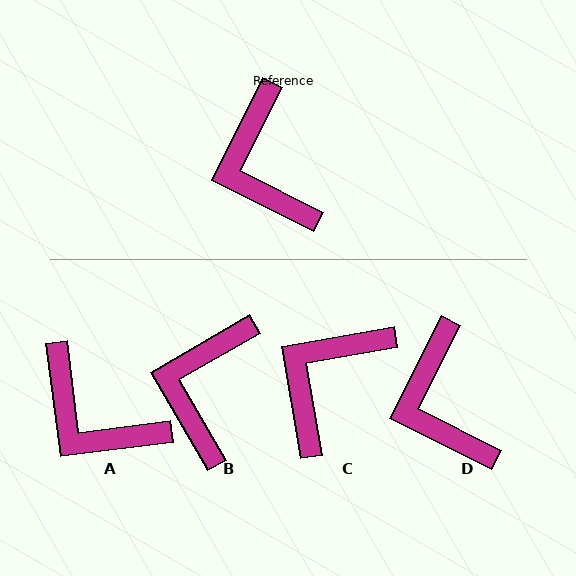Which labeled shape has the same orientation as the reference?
D.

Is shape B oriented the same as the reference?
No, it is off by about 33 degrees.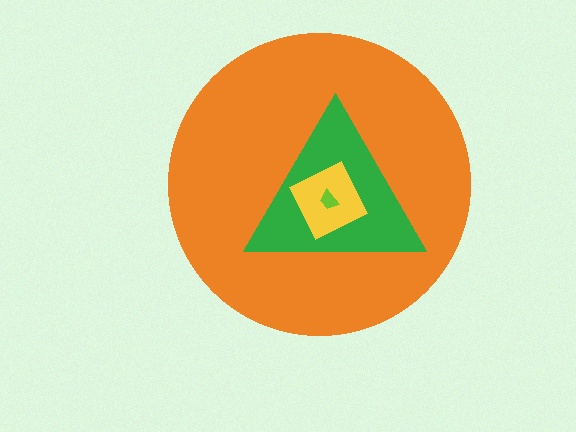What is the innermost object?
The lime trapezoid.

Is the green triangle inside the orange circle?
Yes.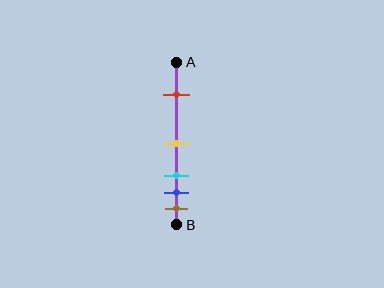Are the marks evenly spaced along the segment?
No, the marks are not evenly spaced.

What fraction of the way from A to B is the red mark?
The red mark is approximately 20% (0.2) of the way from A to B.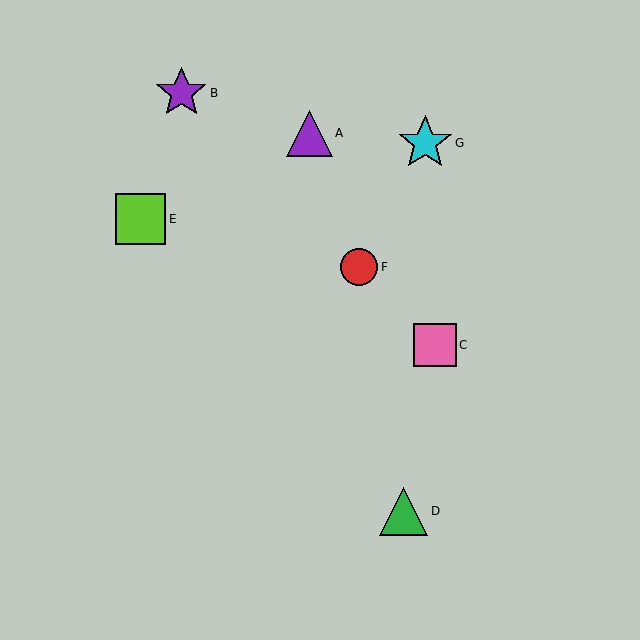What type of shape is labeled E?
Shape E is a lime square.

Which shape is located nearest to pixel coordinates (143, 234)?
The lime square (labeled E) at (140, 219) is nearest to that location.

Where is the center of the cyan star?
The center of the cyan star is at (425, 143).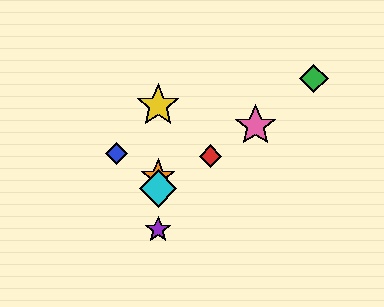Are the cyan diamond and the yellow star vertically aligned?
Yes, both are at x≈158.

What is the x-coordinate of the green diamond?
The green diamond is at x≈314.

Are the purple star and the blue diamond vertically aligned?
No, the purple star is at x≈158 and the blue diamond is at x≈117.